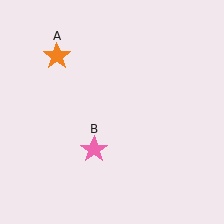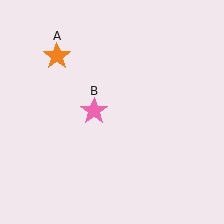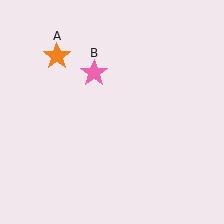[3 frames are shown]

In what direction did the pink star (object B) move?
The pink star (object B) moved up.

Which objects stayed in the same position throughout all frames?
Orange star (object A) remained stationary.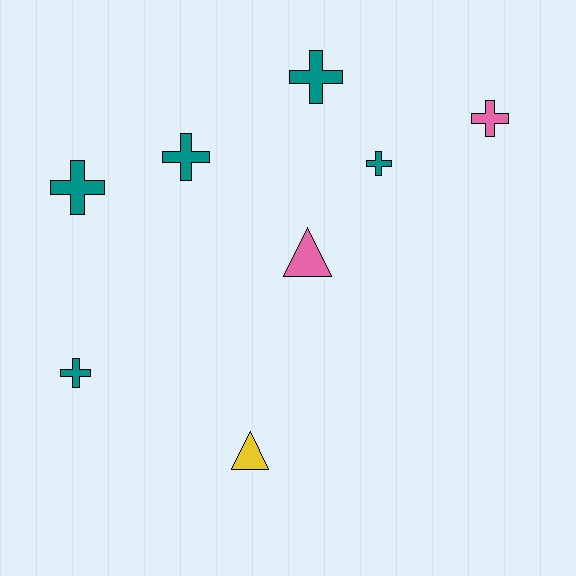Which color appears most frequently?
Teal, with 5 objects.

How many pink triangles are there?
There is 1 pink triangle.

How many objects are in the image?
There are 8 objects.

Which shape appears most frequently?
Cross, with 6 objects.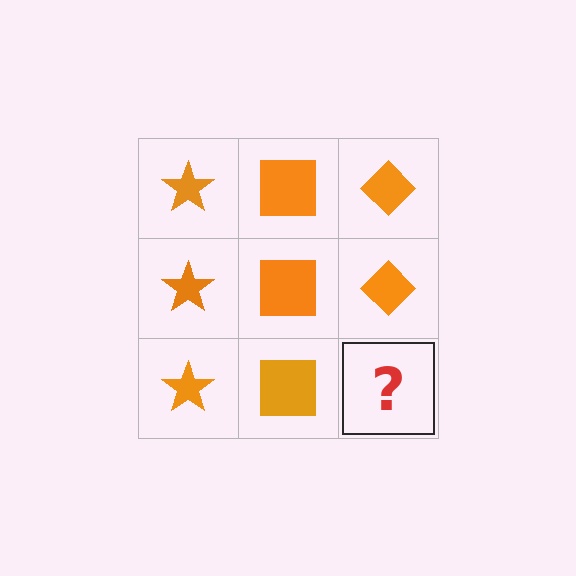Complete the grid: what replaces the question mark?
The question mark should be replaced with an orange diamond.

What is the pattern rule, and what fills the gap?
The rule is that each column has a consistent shape. The gap should be filled with an orange diamond.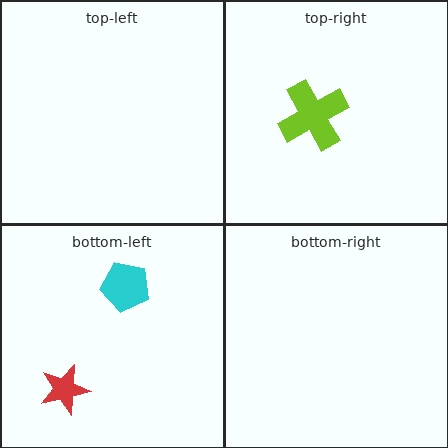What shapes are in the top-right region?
The lime cross.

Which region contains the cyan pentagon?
The bottom-left region.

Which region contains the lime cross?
The top-right region.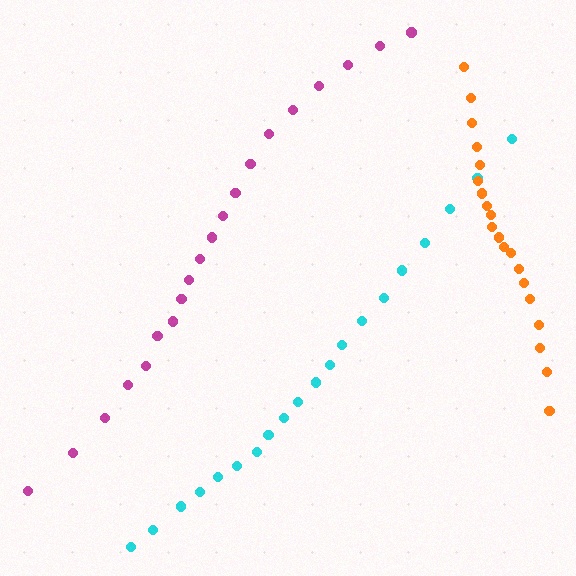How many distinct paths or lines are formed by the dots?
There are 3 distinct paths.